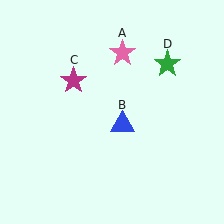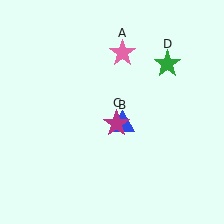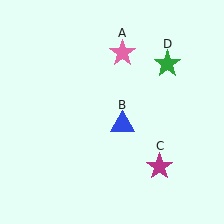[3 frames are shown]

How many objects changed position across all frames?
1 object changed position: magenta star (object C).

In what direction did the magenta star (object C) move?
The magenta star (object C) moved down and to the right.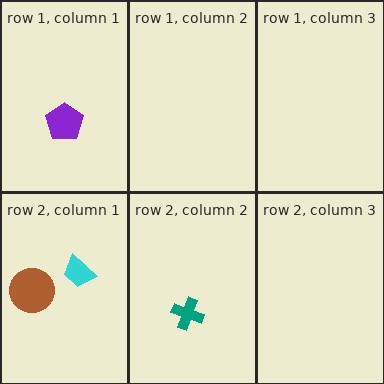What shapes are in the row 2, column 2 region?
The teal cross.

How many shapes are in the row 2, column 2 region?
1.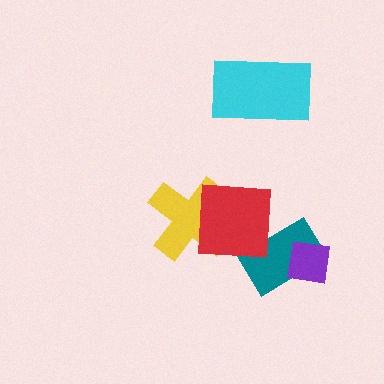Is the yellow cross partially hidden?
Yes, it is partially covered by another shape.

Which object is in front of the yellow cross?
The red square is in front of the yellow cross.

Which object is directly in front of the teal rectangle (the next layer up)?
The purple square is directly in front of the teal rectangle.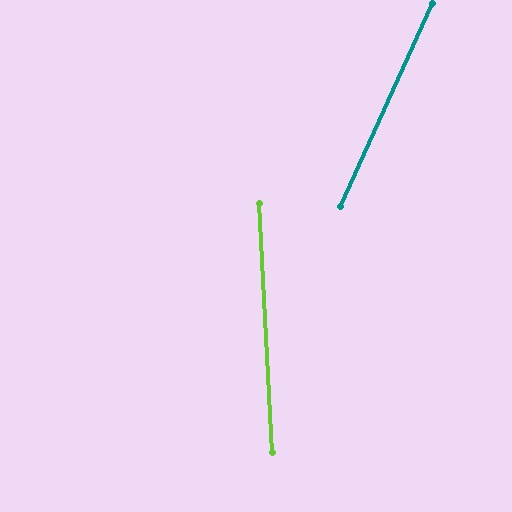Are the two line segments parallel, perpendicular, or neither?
Neither parallel nor perpendicular — they differ by about 27°.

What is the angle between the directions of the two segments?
Approximately 27 degrees.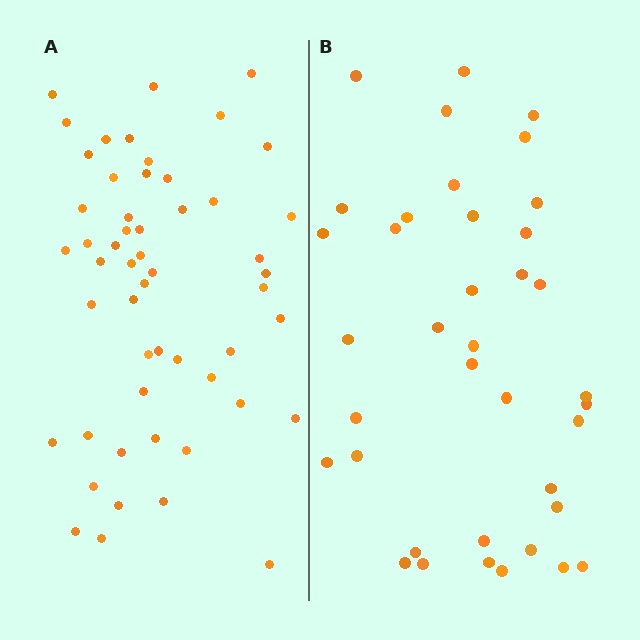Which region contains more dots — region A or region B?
Region A (the left region) has more dots.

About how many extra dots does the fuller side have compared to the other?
Region A has approximately 15 more dots than region B.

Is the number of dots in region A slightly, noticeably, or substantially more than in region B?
Region A has noticeably more, but not dramatically so. The ratio is roughly 1.4 to 1.